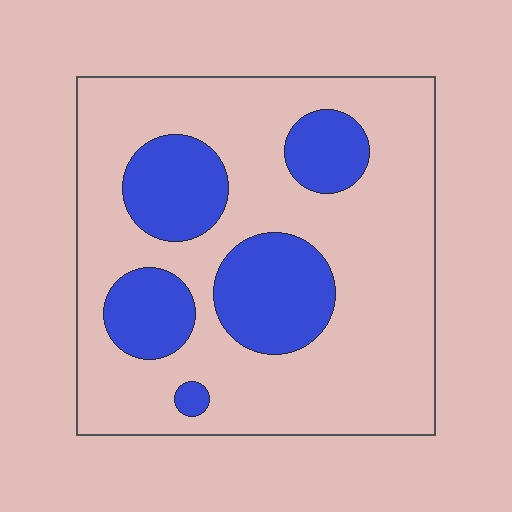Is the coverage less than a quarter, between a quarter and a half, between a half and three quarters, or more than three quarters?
Between a quarter and a half.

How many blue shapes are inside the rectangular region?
5.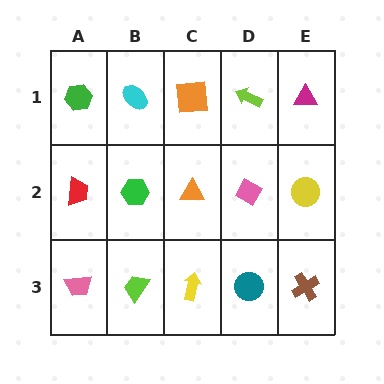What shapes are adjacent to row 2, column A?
A green hexagon (row 1, column A), a pink trapezoid (row 3, column A), a green hexagon (row 2, column B).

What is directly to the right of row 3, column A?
A lime trapezoid.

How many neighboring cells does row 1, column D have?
3.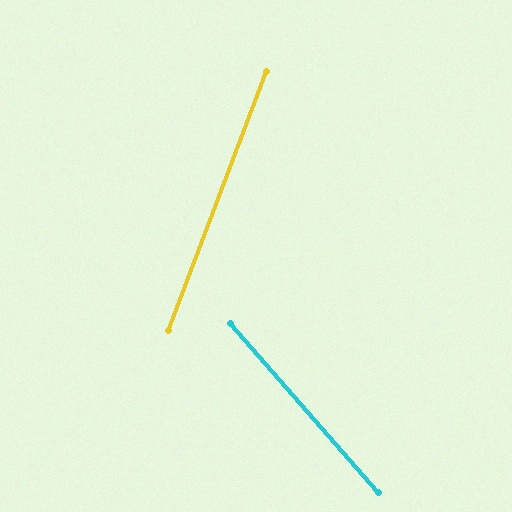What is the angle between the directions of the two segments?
Approximately 62 degrees.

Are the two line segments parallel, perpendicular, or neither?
Neither parallel nor perpendicular — they differ by about 62°.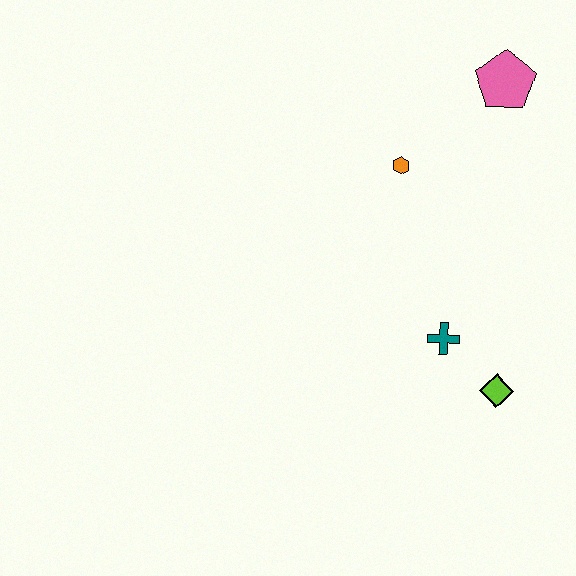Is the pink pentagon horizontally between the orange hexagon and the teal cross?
No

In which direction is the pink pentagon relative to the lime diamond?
The pink pentagon is above the lime diamond.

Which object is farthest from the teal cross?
The pink pentagon is farthest from the teal cross.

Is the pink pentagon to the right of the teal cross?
Yes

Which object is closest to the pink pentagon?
The orange hexagon is closest to the pink pentagon.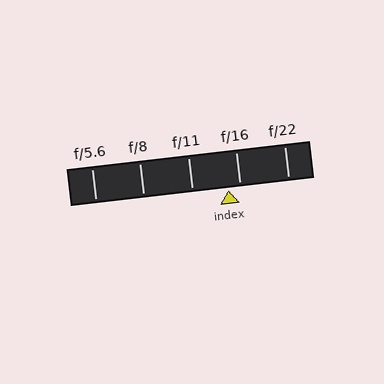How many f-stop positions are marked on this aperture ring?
There are 5 f-stop positions marked.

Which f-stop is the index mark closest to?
The index mark is closest to f/16.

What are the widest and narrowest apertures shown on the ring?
The widest aperture shown is f/5.6 and the narrowest is f/22.